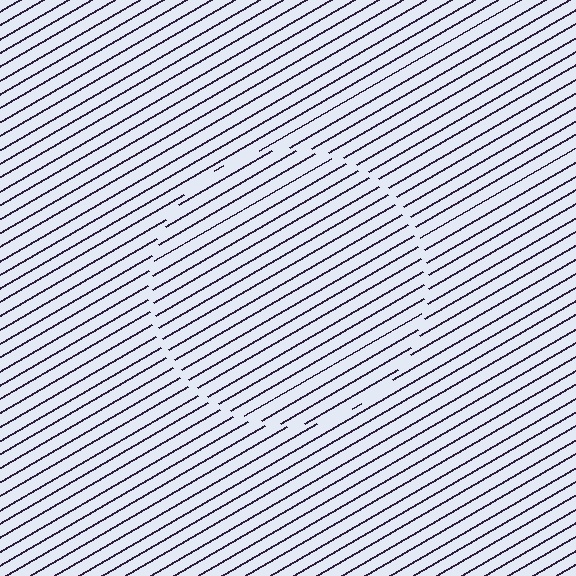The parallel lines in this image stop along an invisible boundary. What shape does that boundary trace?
An illusory circle. The interior of the shape contains the same grating, shifted by half a period — the contour is defined by the phase discontinuity where line-ends from the inner and outer gratings abut.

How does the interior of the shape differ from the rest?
The interior of the shape contains the same grating, shifted by half a period — the contour is defined by the phase discontinuity where line-ends from the inner and outer gratings abut.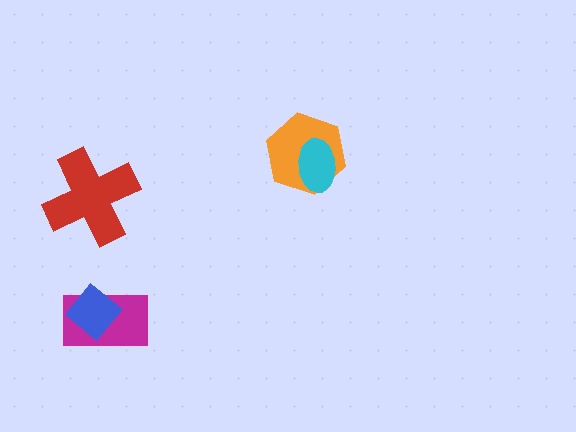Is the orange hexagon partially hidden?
Yes, it is partially covered by another shape.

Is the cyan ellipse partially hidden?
No, no other shape covers it.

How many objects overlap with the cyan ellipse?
1 object overlaps with the cyan ellipse.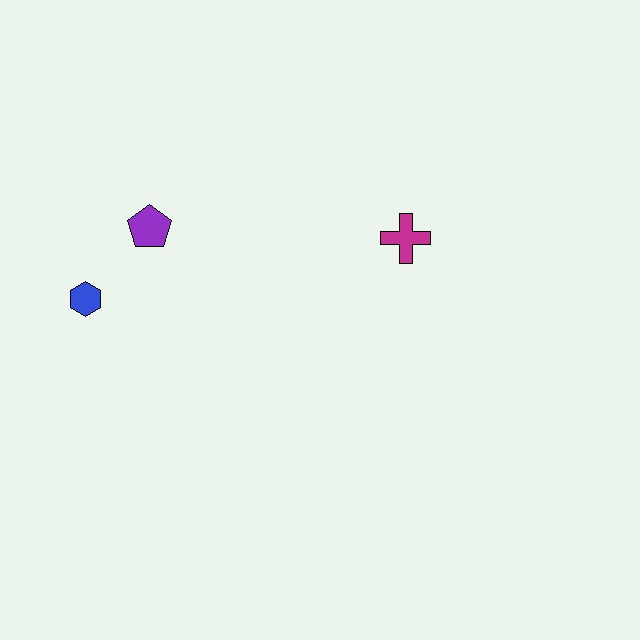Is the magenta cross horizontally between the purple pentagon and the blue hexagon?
No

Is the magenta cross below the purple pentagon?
Yes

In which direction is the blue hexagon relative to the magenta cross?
The blue hexagon is to the left of the magenta cross.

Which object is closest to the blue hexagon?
The purple pentagon is closest to the blue hexagon.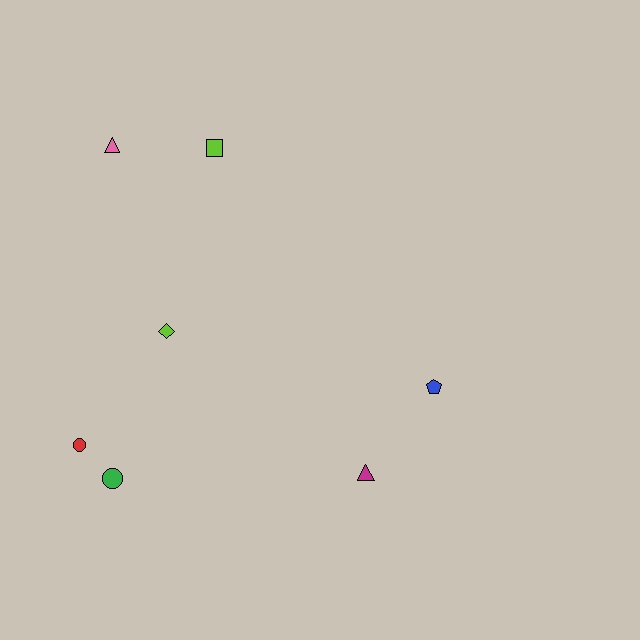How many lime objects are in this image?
There are 2 lime objects.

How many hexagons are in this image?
There are no hexagons.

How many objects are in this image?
There are 7 objects.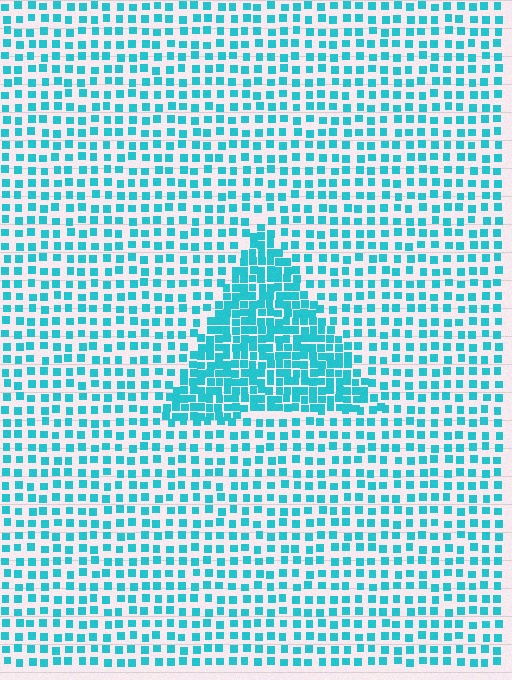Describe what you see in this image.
The image contains small cyan elements arranged at two different densities. A triangle-shaped region is visible where the elements are more densely packed than the surrounding area.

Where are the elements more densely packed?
The elements are more densely packed inside the triangle boundary.